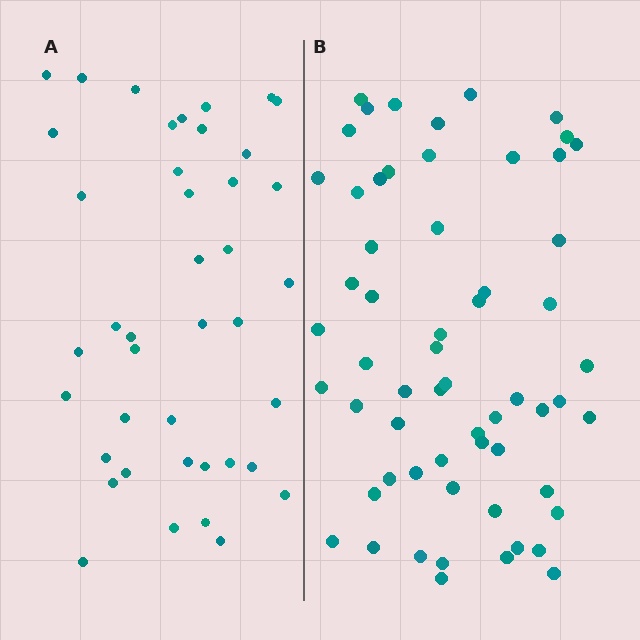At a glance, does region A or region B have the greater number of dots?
Region B (the right region) has more dots.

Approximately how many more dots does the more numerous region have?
Region B has approximately 20 more dots than region A.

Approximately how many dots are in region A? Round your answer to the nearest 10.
About 40 dots. (The exact count is 41, which rounds to 40.)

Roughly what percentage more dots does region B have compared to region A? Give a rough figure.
About 45% more.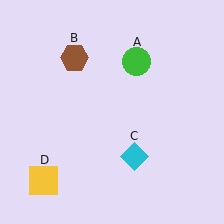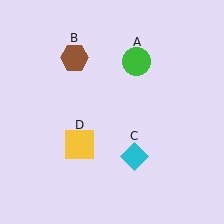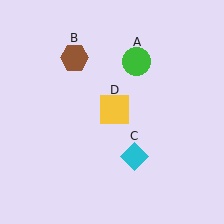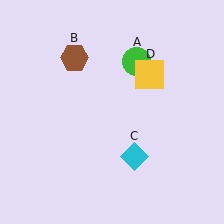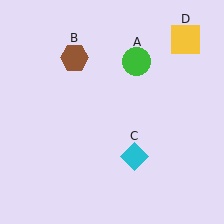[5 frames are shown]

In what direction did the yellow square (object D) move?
The yellow square (object D) moved up and to the right.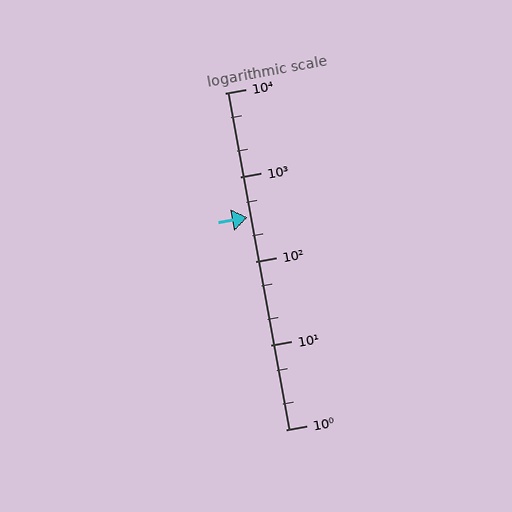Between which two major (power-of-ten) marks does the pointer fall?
The pointer is between 100 and 1000.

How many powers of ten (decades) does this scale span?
The scale spans 4 decades, from 1 to 10000.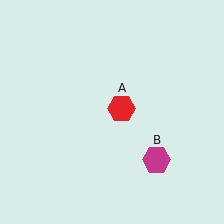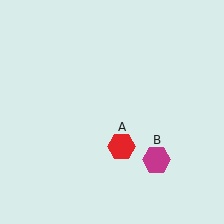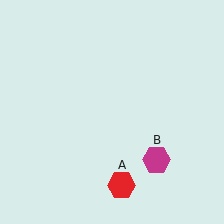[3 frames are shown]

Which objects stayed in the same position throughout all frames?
Magenta hexagon (object B) remained stationary.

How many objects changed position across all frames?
1 object changed position: red hexagon (object A).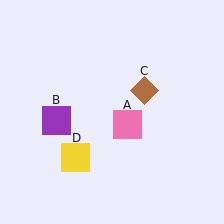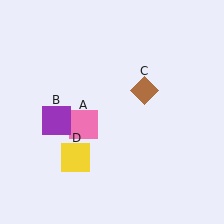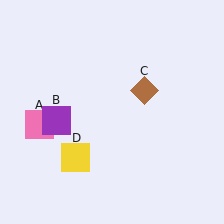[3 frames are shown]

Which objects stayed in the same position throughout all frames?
Purple square (object B) and brown diamond (object C) and yellow square (object D) remained stationary.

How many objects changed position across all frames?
1 object changed position: pink square (object A).